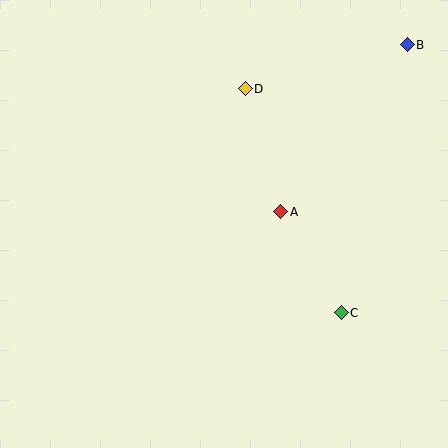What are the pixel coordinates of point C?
Point C is at (341, 313).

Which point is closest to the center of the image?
Point A at (281, 212) is closest to the center.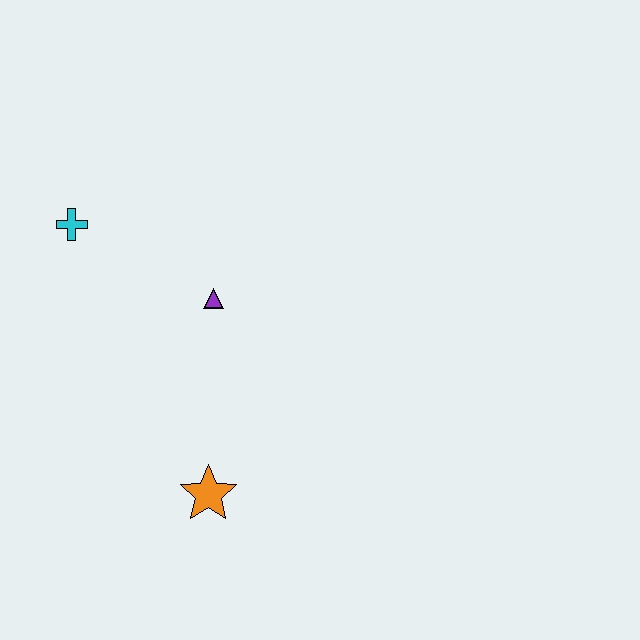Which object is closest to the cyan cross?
The purple triangle is closest to the cyan cross.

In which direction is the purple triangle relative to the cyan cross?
The purple triangle is to the right of the cyan cross.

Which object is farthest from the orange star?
The cyan cross is farthest from the orange star.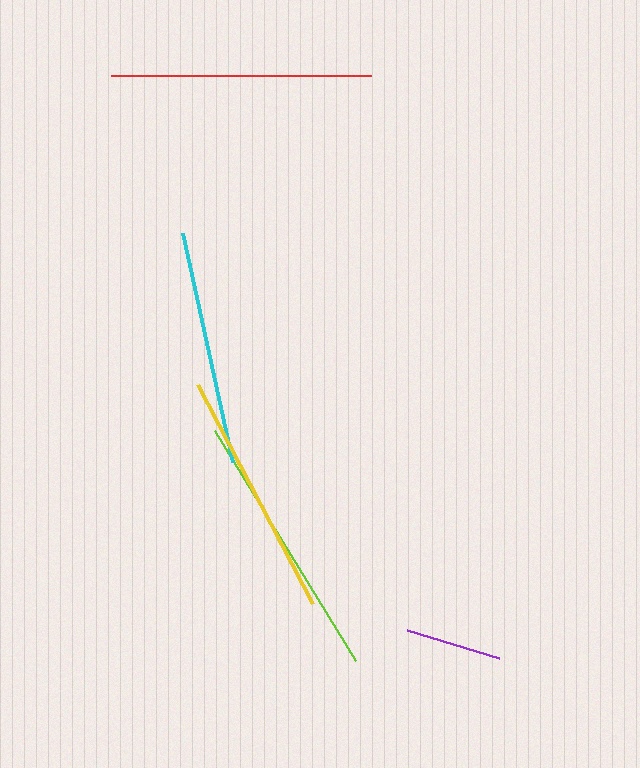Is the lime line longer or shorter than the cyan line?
The lime line is longer than the cyan line.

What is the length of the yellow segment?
The yellow segment is approximately 247 pixels long.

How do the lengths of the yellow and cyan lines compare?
The yellow and cyan lines are approximately the same length.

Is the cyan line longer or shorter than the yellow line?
The yellow line is longer than the cyan line.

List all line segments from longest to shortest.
From longest to shortest: lime, red, yellow, cyan, purple.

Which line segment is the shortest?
The purple line is the shortest at approximately 96 pixels.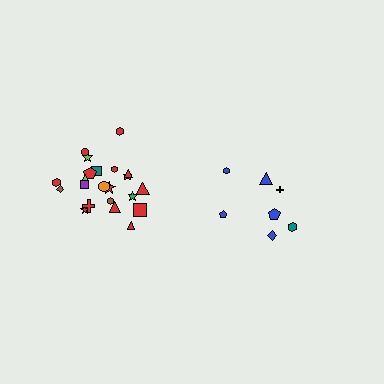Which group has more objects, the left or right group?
The left group.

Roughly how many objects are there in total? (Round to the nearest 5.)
Roughly 30 objects in total.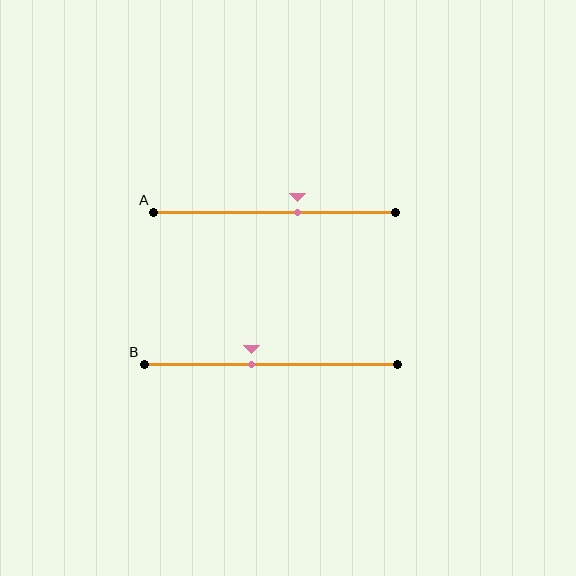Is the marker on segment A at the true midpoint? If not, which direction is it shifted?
No, the marker on segment A is shifted to the right by about 9% of the segment length.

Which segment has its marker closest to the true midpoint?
Segment B has its marker closest to the true midpoint.